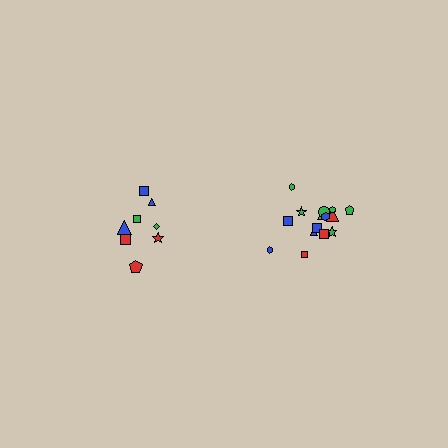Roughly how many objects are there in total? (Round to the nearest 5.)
Roughly 25 objects in total.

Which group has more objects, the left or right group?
The right group.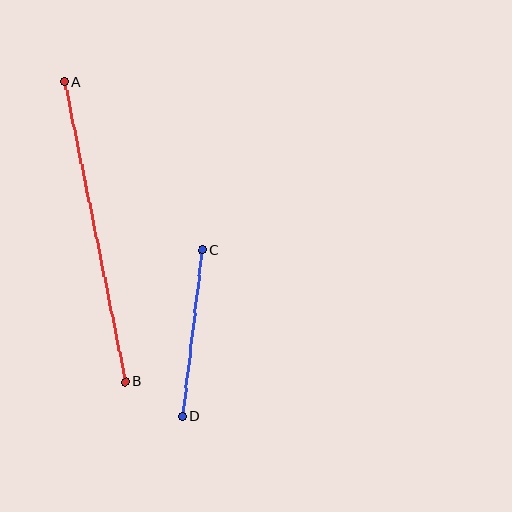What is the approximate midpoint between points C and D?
The midpoint is at approximately (192, 333) pixels.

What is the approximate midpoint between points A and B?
The midpoint is at approximately (95, 232) pixels.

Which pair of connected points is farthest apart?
Points A and B are farthest apart.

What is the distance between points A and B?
The distance is approximately 306 pixels.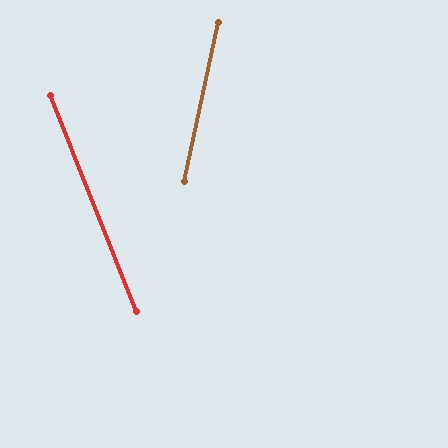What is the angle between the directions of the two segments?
Approximately 34 degrees.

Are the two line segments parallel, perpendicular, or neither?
Neither parallel nor perpendicular — they differ by about 34°.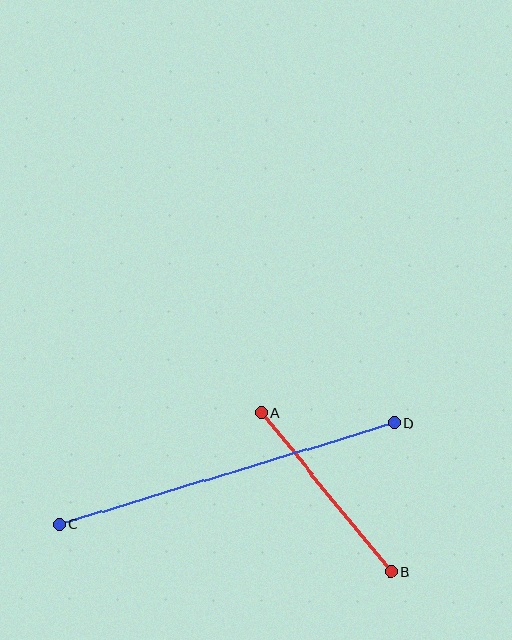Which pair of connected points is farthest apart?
Points C and D are farthest apart.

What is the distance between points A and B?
The distance is approximately 205 pixels.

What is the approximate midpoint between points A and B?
The midpoint is at approximately (326, 492) pixels.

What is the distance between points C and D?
The distance is approximately 350 pixels.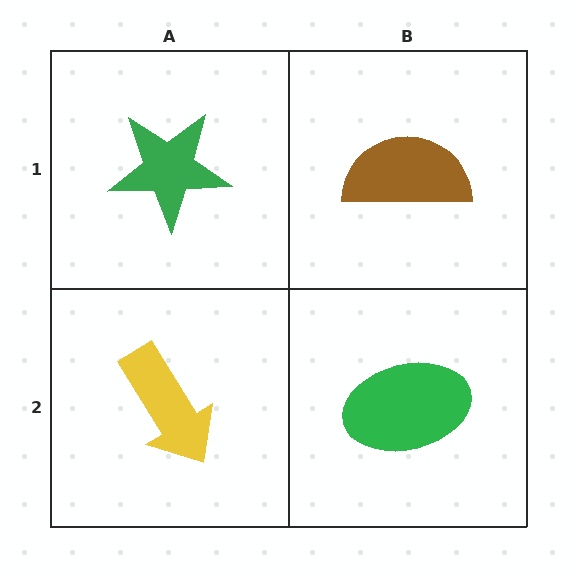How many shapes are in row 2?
2 shapes.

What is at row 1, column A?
A green star.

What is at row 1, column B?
A brown semicircle.